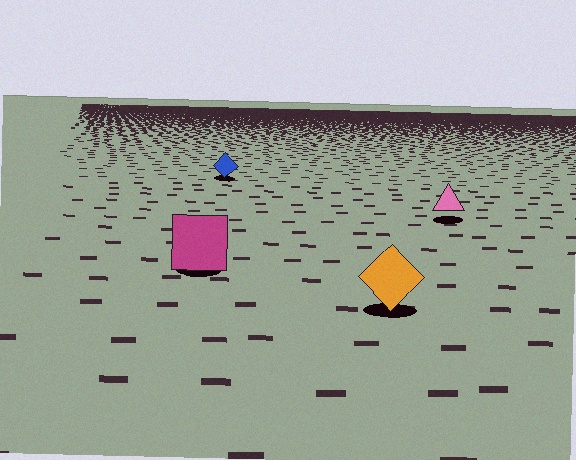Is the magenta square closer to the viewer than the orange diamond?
No. The orange diamond is closer — you can tell from the texture gradient: the ground texture is coarser near it.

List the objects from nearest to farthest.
From nearest to farthest: the orange diamond, the magenta square, the pink triangle, the blue diamond.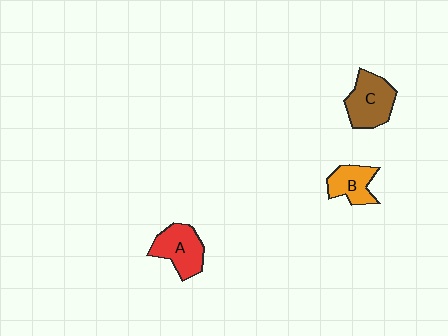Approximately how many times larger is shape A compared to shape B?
Approximately 1.3 times.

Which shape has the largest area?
Shape C (brown).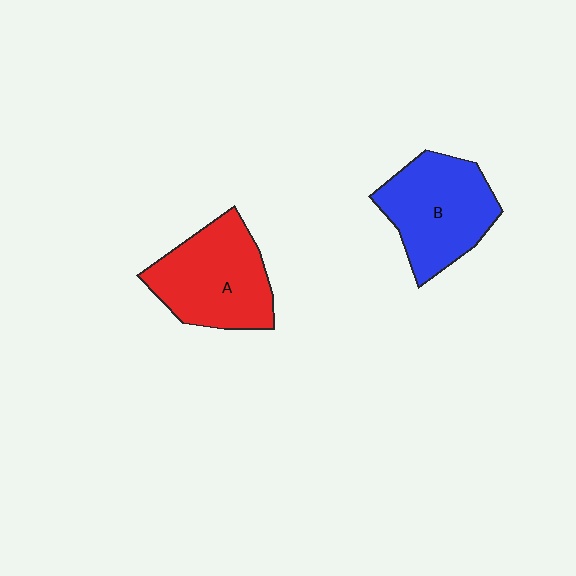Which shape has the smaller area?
Shape B (blue).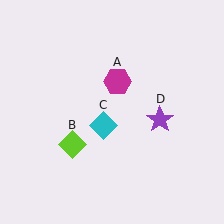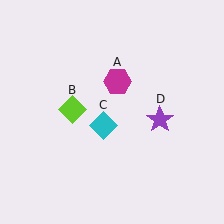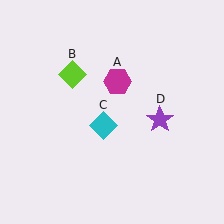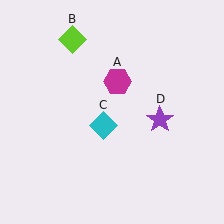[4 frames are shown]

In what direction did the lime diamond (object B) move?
The lime diamond (object B) moved up.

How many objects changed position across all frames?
1 object changed position: lime diamond (object B).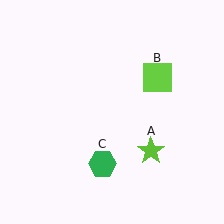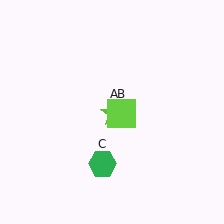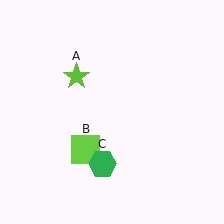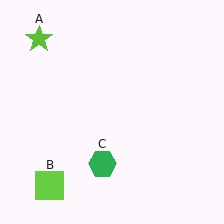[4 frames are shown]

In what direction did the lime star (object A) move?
The lime star (object A) moved up and to the left.